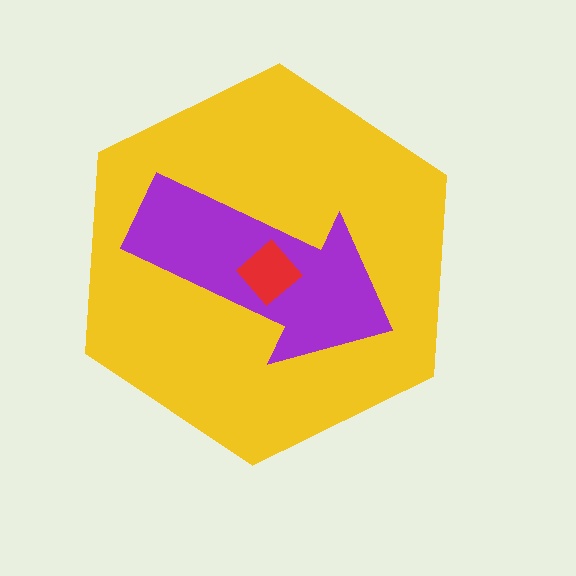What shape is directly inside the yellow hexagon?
The purple arrow.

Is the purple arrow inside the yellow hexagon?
Yes.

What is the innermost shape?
The red diamond.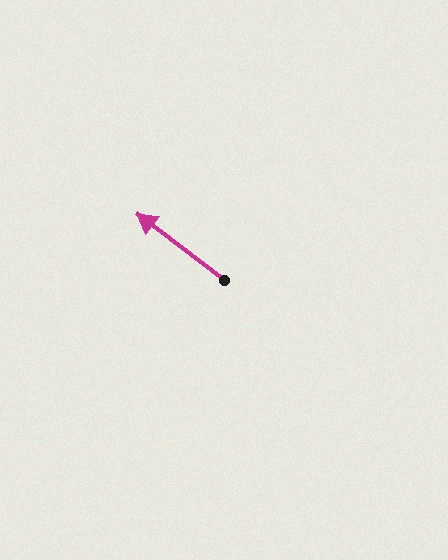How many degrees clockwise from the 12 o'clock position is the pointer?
Approximately 307 degrees.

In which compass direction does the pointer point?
Northwest.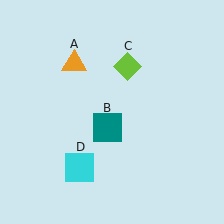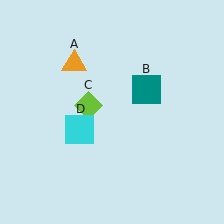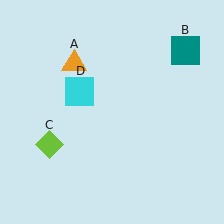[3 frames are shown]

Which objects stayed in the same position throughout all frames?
Orange triangle (object A) remained stationary.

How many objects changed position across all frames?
3 objects changed position: teal square (object B), lime diamond (object C), cyan square (object D).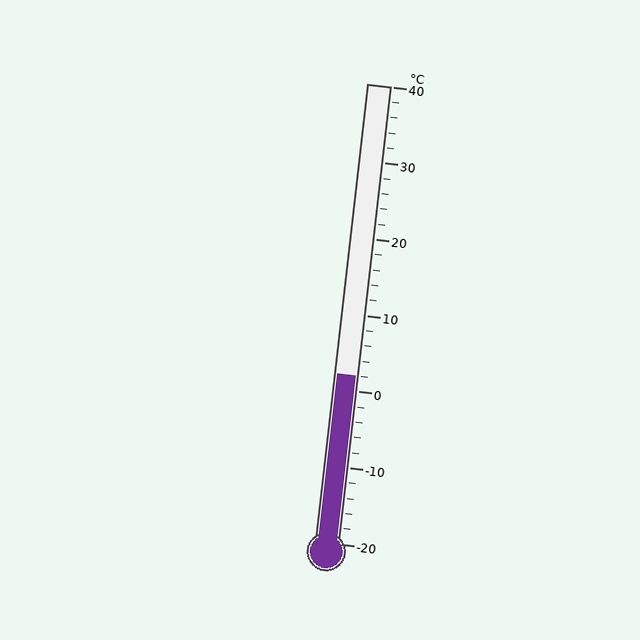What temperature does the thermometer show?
The thermometer shows approximately 2°C.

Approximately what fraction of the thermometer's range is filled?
The thermometer is filled to approximately 35% of its range.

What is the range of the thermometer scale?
The thermometer scale ranges from -20°C to 40°C.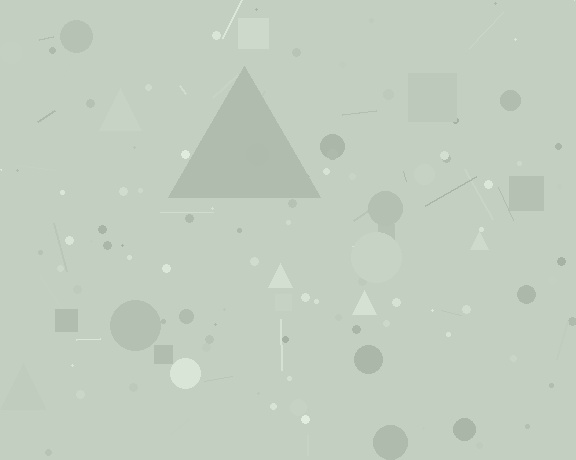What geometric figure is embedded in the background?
A triangle is embedded in the background.